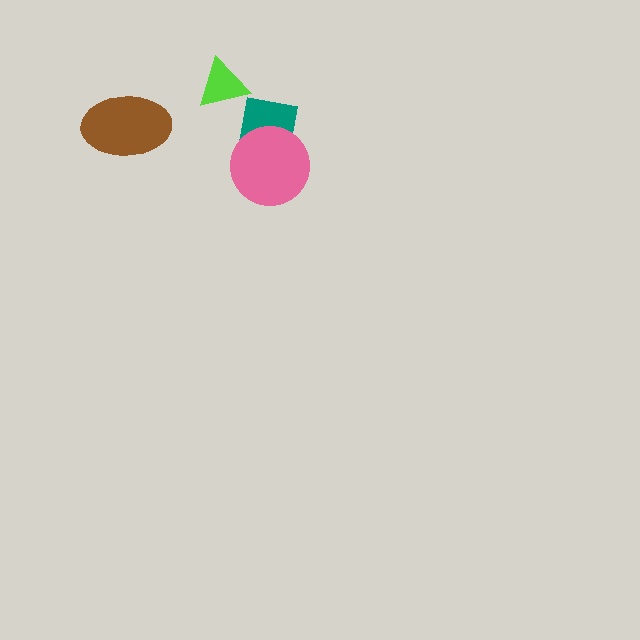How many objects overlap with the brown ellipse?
0 objects overlap with the brown ellipse.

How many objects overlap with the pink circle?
1 object overlaps with the pink circle.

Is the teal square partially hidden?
Yes, it is partially covered by another shape.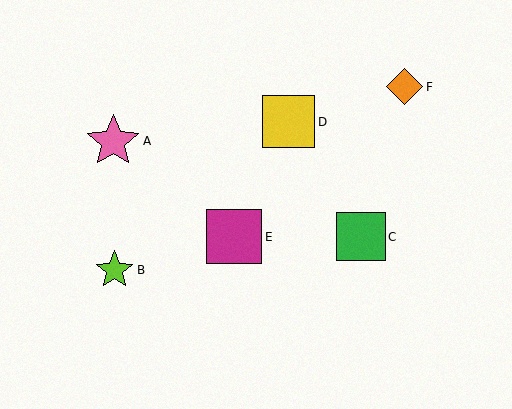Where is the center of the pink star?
The center of the pink star is at (113, 141).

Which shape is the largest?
The magenta square (labeled E) is the largest.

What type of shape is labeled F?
Shape F is an orange diamond.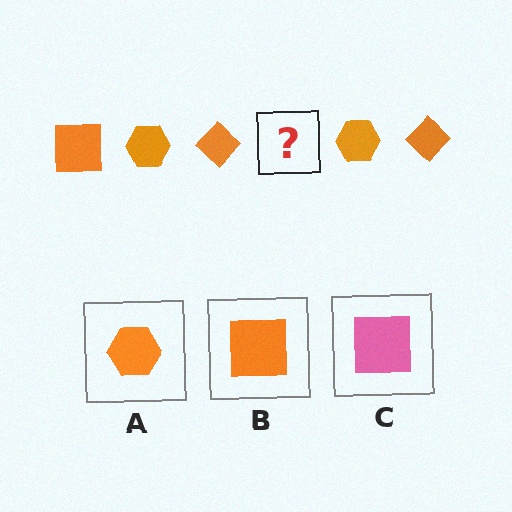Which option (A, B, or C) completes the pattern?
B.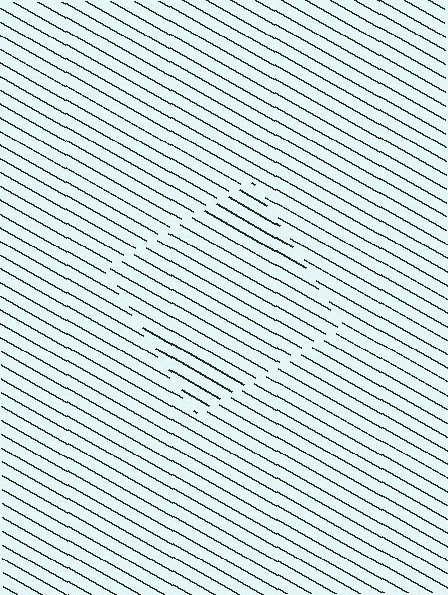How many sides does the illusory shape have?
4 sides — the line-ends trace a square.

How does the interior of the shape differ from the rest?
The interior of the shape contains the same grating, shifted by half a period — the contour is defined by the phase discontinuity where line-ends from the inner and outer gratings abut.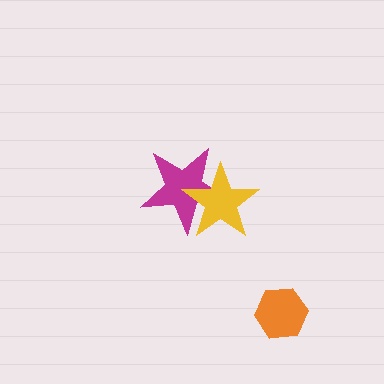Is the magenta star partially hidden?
Yes, it is partially covered by another shape.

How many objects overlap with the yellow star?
1 object overlaps with the yellow star.